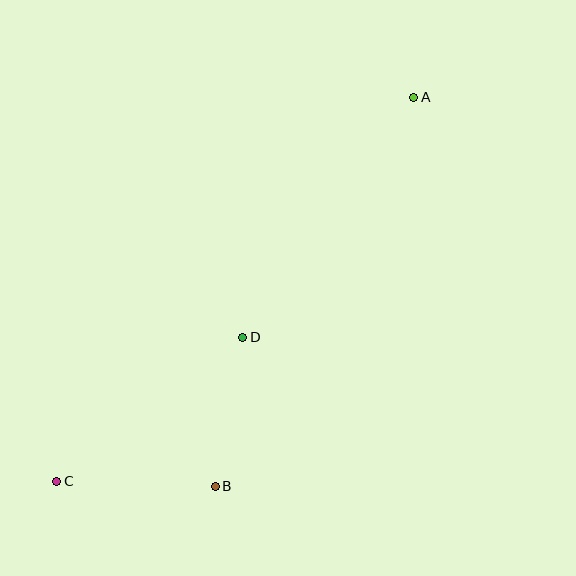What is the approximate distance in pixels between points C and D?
The distance between C and D is approximately 235 pixels.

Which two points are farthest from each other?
Points A and C are farthest from each other.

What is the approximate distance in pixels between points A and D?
The distance between A and D is approximately 295 pixels.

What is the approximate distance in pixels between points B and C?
The distance between B and C is approximately 159 pixels.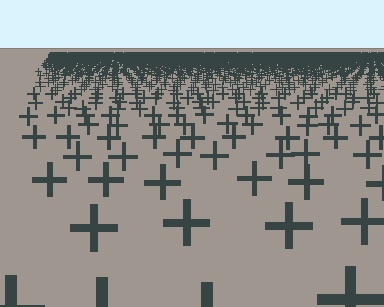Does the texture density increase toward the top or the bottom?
Density increases toward the top.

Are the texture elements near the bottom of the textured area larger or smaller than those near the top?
Larger. Near the bottom, elements are closer to the viewer and appear at a bigger on-screen size.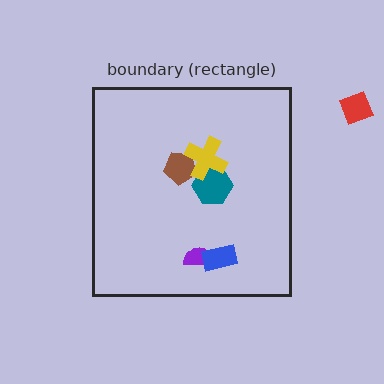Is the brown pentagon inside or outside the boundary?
Inside.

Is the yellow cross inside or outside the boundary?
Inside.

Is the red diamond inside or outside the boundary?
Outside.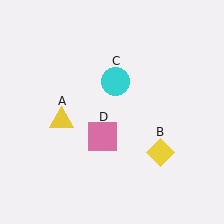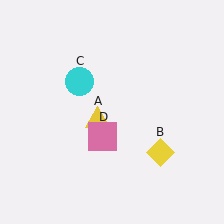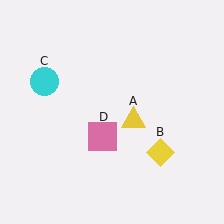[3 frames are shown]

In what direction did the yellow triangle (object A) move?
The yellow triangle (object A) moved right.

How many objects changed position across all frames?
2 objects changed position: yellow triangle (object A), cyan circle (object C).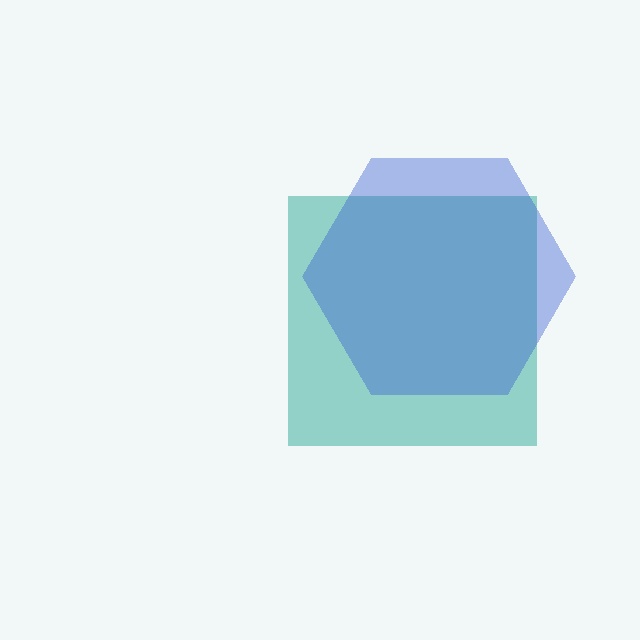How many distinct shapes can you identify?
There are 2 distinct shapes: a teal square, a blue hexagon.